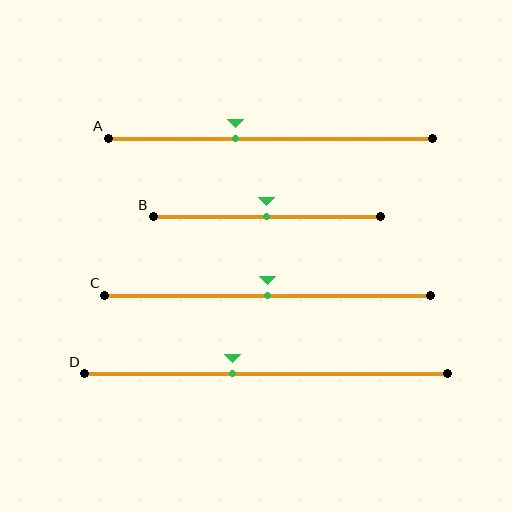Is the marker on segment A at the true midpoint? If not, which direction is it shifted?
No, the marker on segment A is shifted to the left by about 11% of the segment length.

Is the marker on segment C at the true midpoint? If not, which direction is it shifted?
Yes, the marker on segment C is at the true midpoint.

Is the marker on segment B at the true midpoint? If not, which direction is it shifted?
Yes, the marker on segment B is at the true midpoint.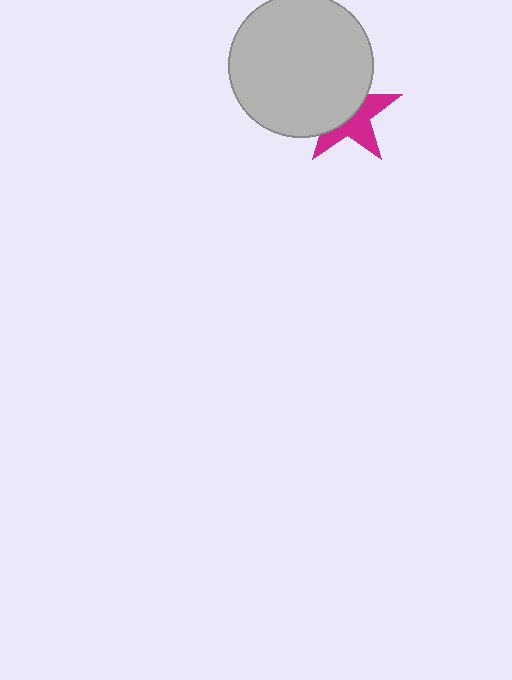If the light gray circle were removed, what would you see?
You would see the complete magenta star.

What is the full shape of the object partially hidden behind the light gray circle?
The partially hidden object is a magenta star.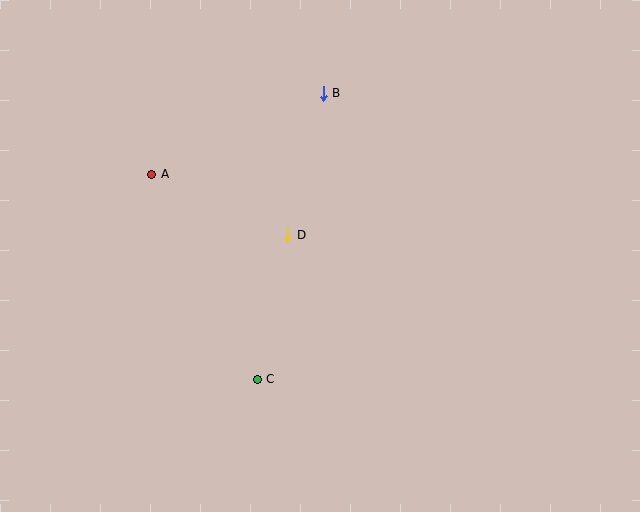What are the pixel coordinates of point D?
Point D is at (288, 235).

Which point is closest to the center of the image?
Point D at (288, 235) is closest to the center.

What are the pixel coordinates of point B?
Point B is at (323, 93).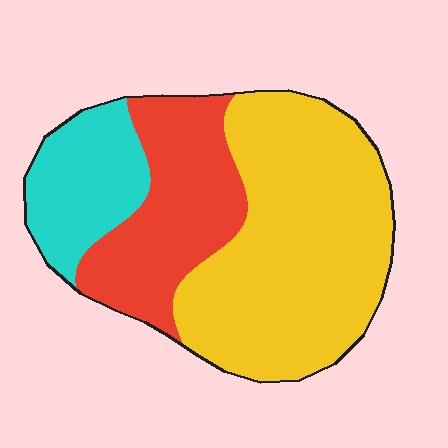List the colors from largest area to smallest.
From largest to smallest: yellow, red, cyan.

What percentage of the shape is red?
Red takes up about one quarter (1/4) of the shape.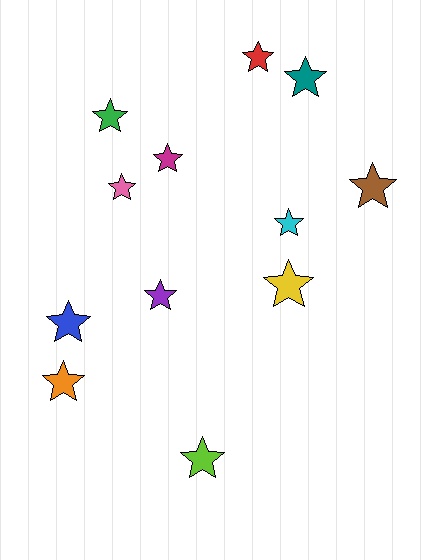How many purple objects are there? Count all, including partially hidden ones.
There is 1 purple object.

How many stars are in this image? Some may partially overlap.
There are 12 stars.